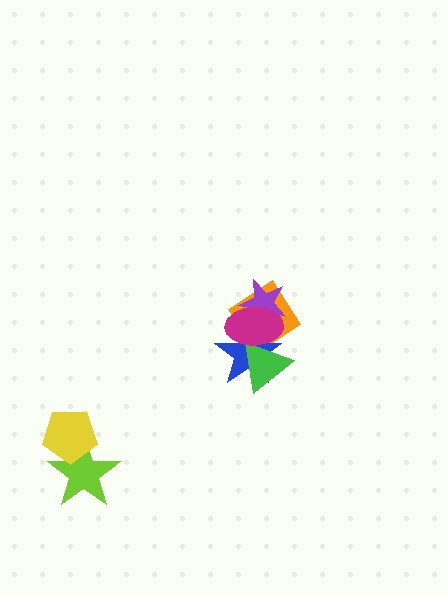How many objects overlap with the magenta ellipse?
4 objects overlap with the magenta ellipse.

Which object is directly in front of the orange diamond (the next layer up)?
The purple star is directly in front of the orange diamond.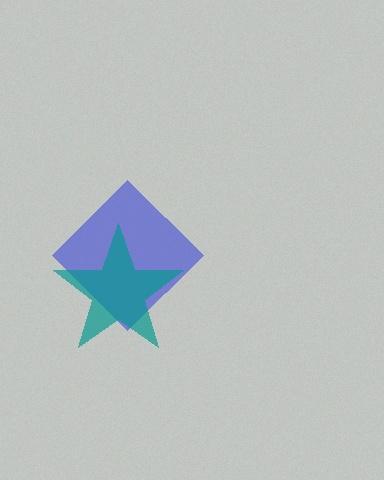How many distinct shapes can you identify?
There are 2 distinct shapes: a blue diamond, a teal star.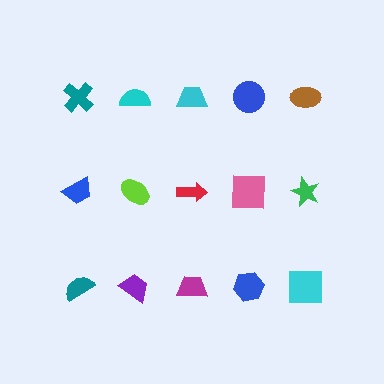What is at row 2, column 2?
A lime ellipse.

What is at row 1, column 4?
A blue circle.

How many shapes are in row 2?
5 shapes.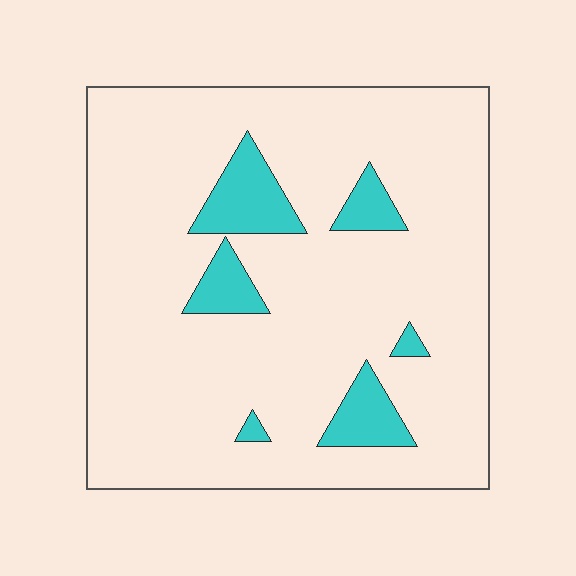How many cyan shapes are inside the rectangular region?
6.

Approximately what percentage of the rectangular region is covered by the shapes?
Approximately 10%.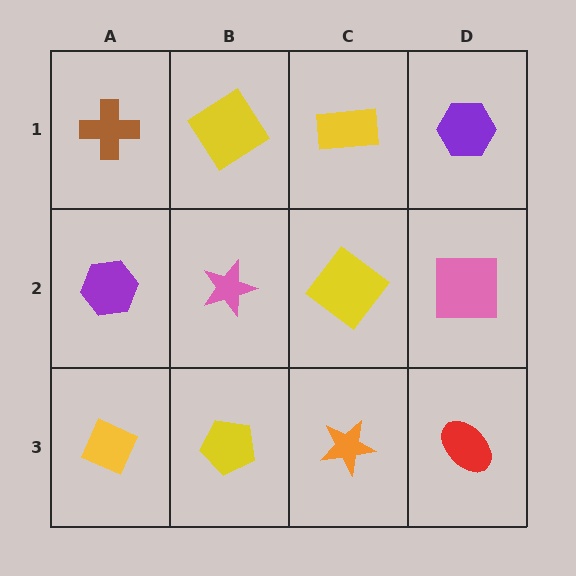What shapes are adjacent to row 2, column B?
A yellow diamond (row 1, column B), a yellow pentagon (row 3, column B), a purple hexagon (row 2, column A), a yellow diamond (row 2, column C).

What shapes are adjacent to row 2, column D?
A purple hexagon (row 1, column D), a red ellipse (row 3, column D), a yellow diamond (row 2, column C).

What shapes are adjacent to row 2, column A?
A brown cross (row 1, column A), a yellow diamond (row 3, column A), a pink star (row 2, column B).